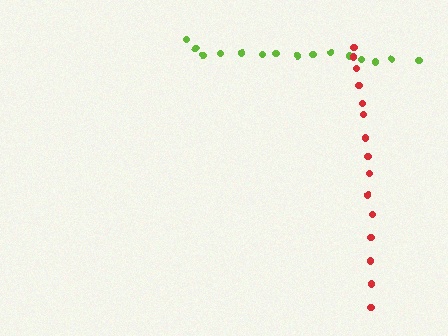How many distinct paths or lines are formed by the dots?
There are 2 distinct paths.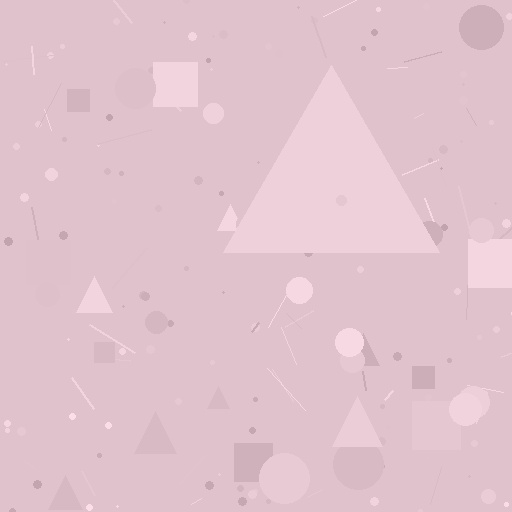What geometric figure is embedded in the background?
A triangle is embedded in the background.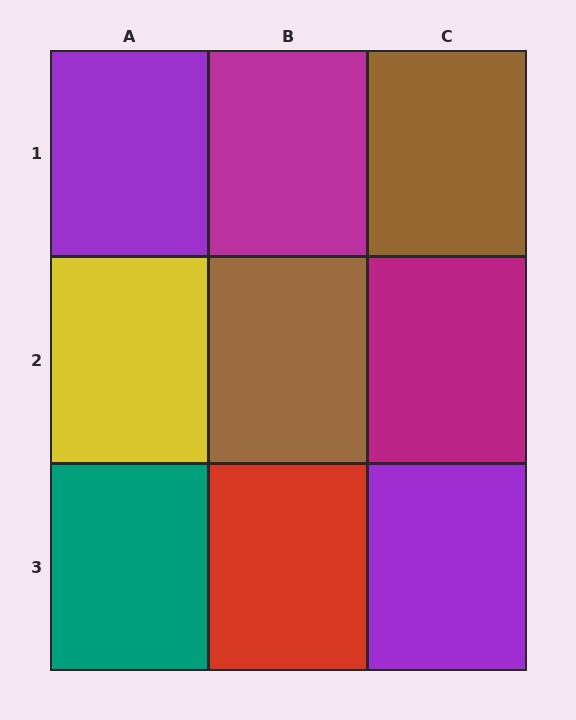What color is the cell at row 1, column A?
Purple.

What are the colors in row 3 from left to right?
Teal, red, purple.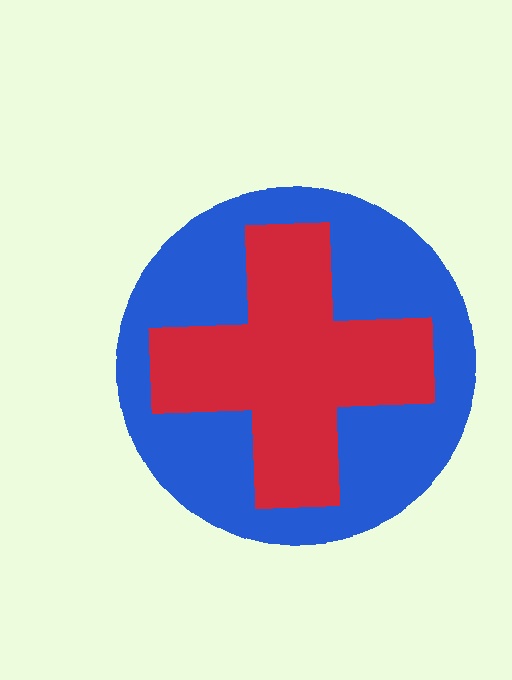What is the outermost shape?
The blue circle.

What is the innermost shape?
The red cross.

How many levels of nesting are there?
2.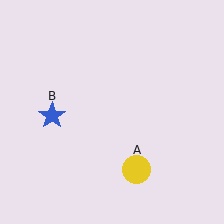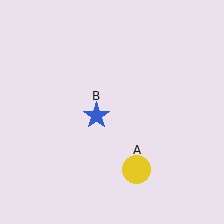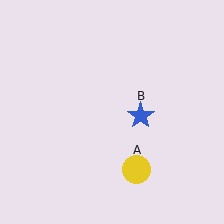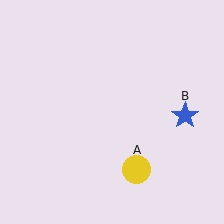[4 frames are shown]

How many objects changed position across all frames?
1 object changed position: blue star (object B).